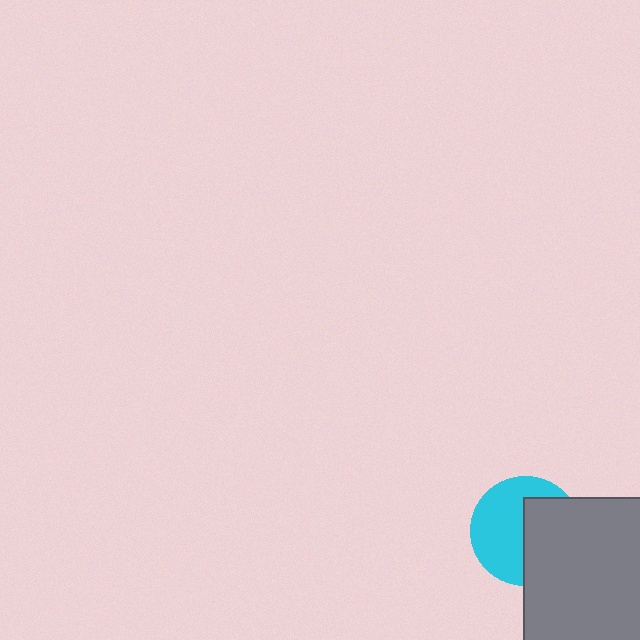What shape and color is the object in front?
The object in front is a gray rectangle.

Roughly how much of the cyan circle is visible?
About half of it is visible (roughly 55%).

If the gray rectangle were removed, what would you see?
You would see the complete cyan circle.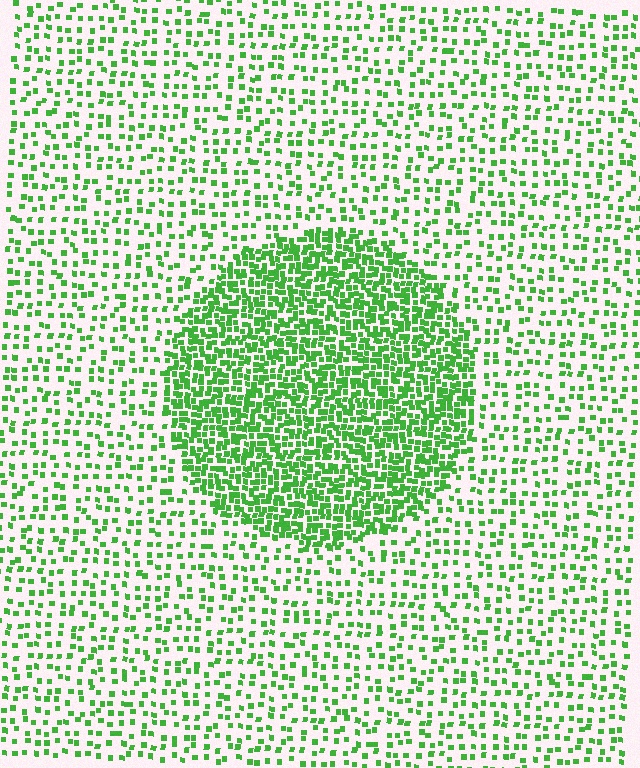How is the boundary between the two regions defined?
The boundary is defined by a change in element density (approximately 2.6x ratio). All elements are the same color, size, and shape.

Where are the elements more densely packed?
The elements are more densely packed inside the circle boundary.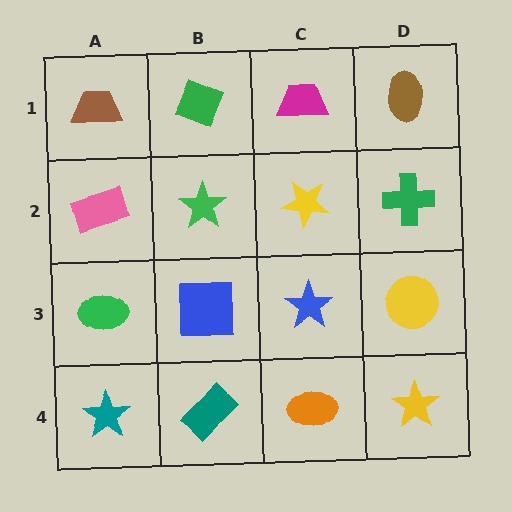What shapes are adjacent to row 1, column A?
A pink rectangle (row 2, column A), a green diamond (row 1, column B).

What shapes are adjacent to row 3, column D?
A green cross (row 2, column D), a yellow star (row 4, column D), a blue star (row 3, column C).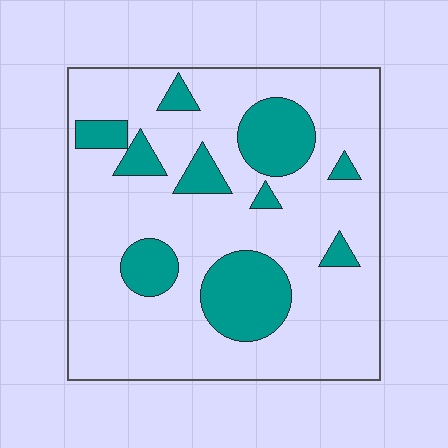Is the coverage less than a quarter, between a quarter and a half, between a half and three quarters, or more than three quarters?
Less than a quarter.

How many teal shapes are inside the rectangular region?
10.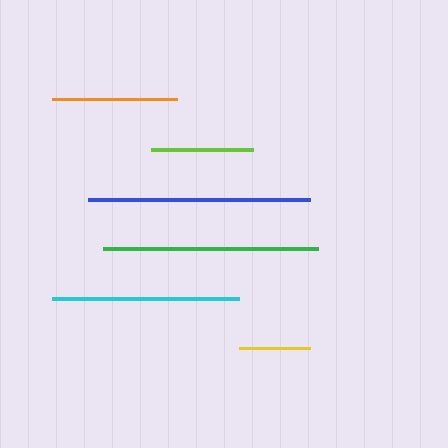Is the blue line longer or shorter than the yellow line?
The blue line is longer than the yellow line.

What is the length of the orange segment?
The orange segment is approximately 125 pixels long.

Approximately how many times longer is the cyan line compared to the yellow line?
The cyan line is approximately 2.6 times the length of the yellow line.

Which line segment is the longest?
The blue line is the longest at approximately 222 pixels.